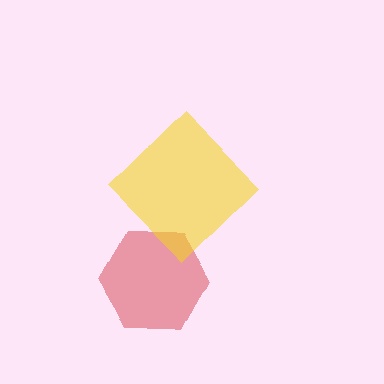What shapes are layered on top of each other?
The layered shapes are: a red hexagon, a yellow diamond.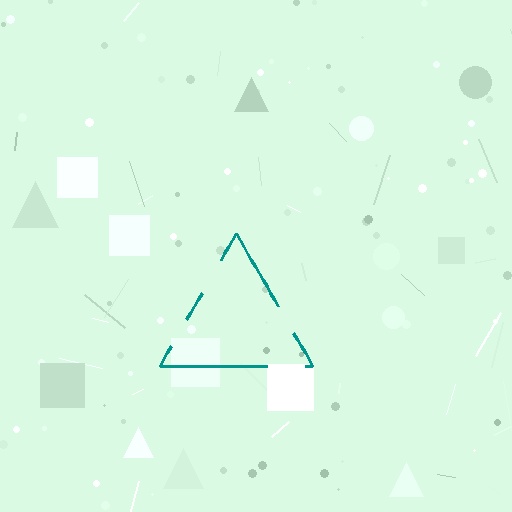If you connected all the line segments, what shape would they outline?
They would outline a triangle.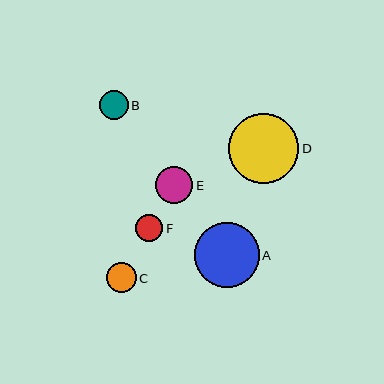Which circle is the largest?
Circle D is the largest with a size of approximately 70 pixels.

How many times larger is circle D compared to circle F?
Circle D is approximately 2.6 times the size of circle F.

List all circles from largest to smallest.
From largest to smallest: D, A, E, C, B, F.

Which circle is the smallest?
Circle F is the smallest with a size of approximately 27 pixels.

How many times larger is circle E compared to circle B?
Circle E is approximately 1.3 times the size of circle B.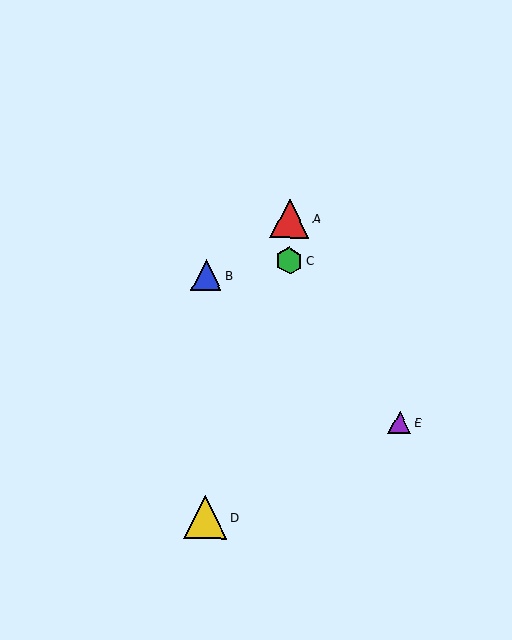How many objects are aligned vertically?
2 objects (A, C) are aligned vertically.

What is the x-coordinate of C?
Object C is at x≈289.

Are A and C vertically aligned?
Yes, both are at x≈290.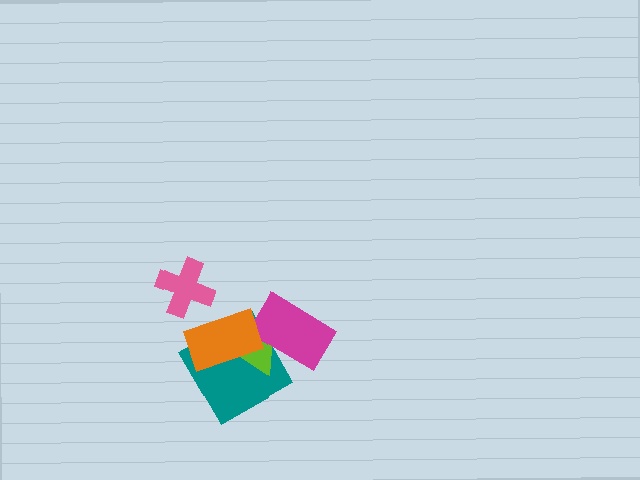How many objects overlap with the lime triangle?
3 objects overlap with the lime triangle.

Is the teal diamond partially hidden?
Yes, it is partially covered by another shape.